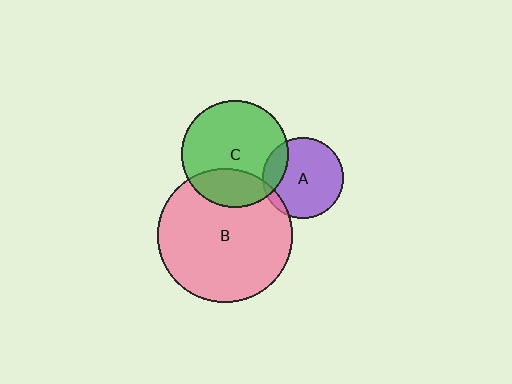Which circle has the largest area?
Circle B (pink).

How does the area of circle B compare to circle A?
Approximately 2.7 times.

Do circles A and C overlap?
Yes.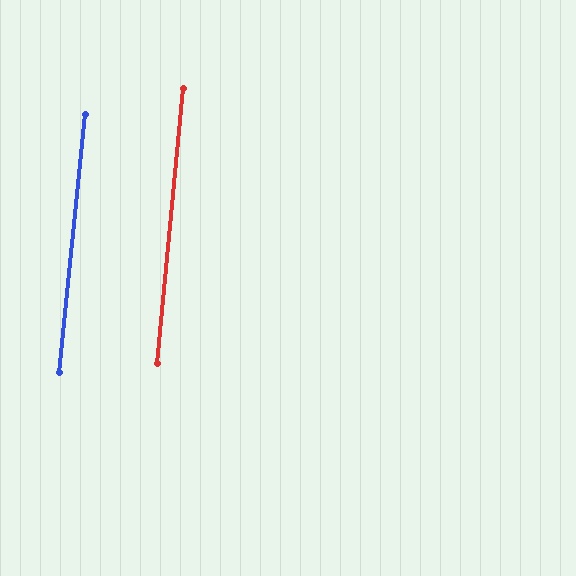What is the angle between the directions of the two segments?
Approximately 0 degrees.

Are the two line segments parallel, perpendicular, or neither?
Parallel — their directions differ by only 0.4°.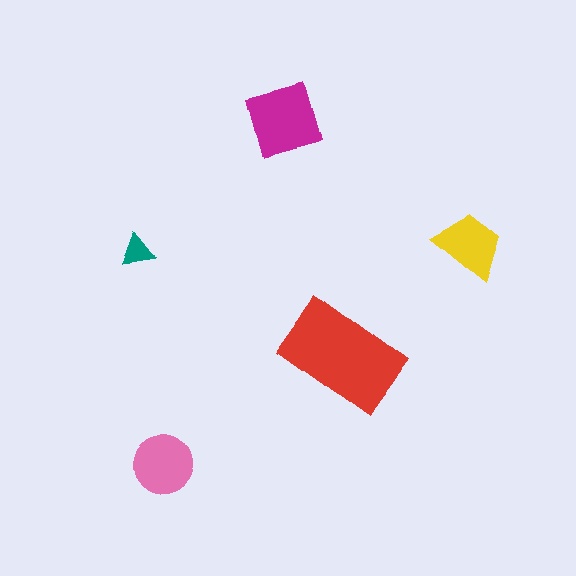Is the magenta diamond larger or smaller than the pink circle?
Larger.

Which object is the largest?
The red rectangle.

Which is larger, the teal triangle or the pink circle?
The pink circle.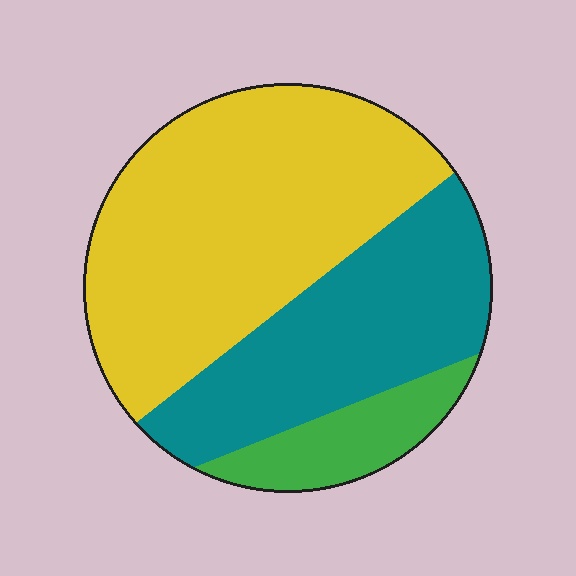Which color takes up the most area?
Yellow, at roughly 55%.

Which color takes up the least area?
Green, at roughly 10%.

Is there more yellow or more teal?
Yellow.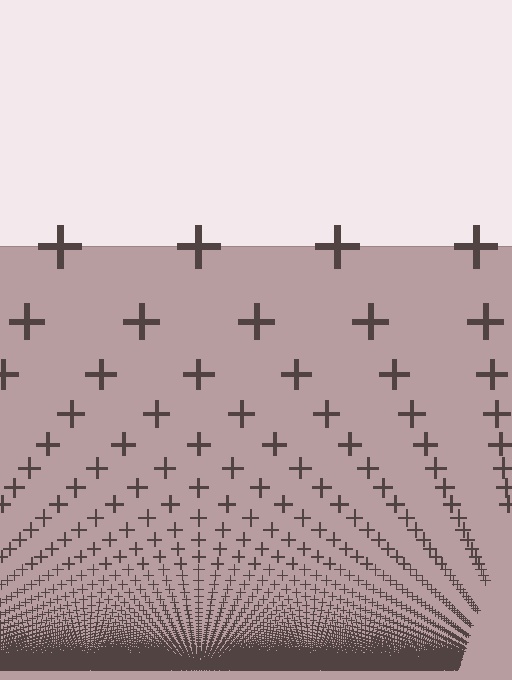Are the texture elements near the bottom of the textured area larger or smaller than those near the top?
Smaller. The gradient is inverted — elements near the bottom are smaller and denser.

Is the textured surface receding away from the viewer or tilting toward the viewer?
The surface appears to tilt toward the viewer. Texture elements get larger and sparser toward the top.